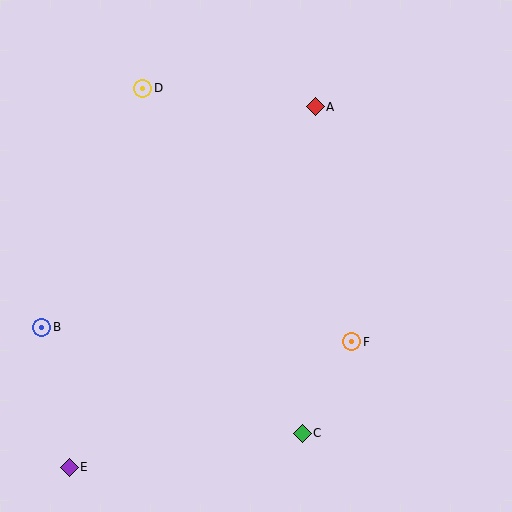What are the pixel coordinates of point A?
Point A is at (315, 107).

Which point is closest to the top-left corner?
Point D is closest to the top-left corner.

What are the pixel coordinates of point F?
Point F is at (352, 342).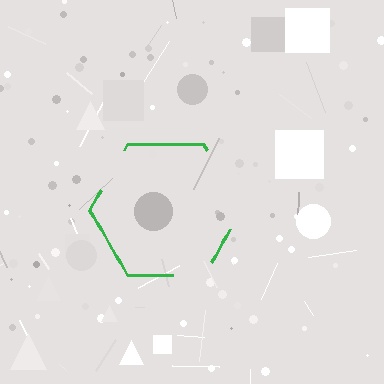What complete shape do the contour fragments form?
The contour fragments form a hexagon.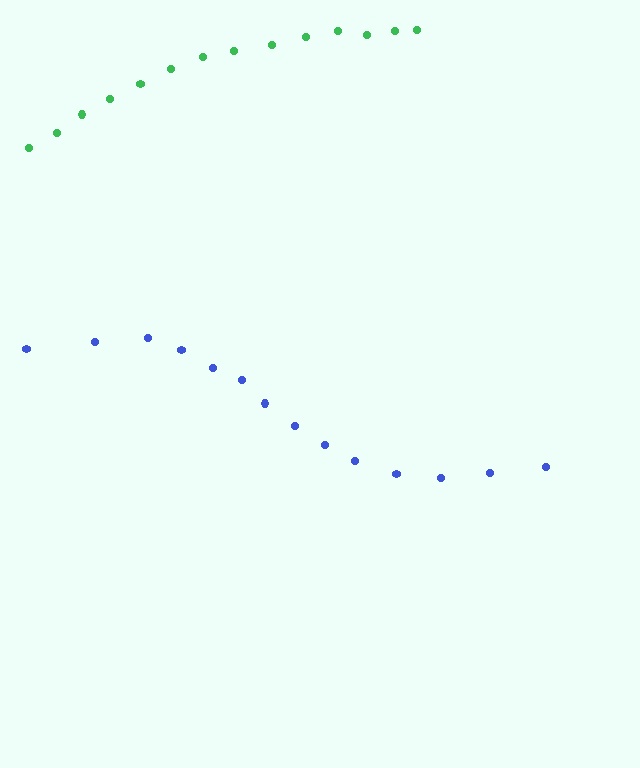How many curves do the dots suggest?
There are 2 distinct paths.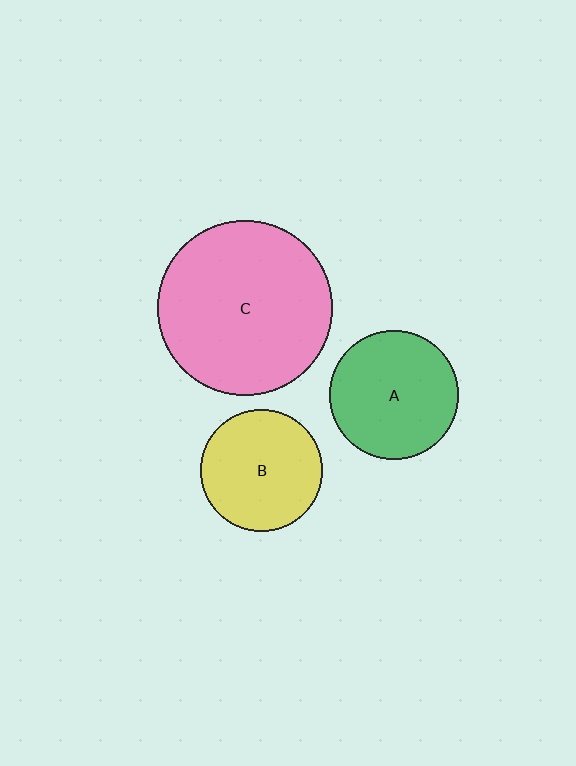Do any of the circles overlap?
No, none of the circles overlap.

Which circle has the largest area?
Circle C (pink).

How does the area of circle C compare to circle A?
Approximately 1.8 times.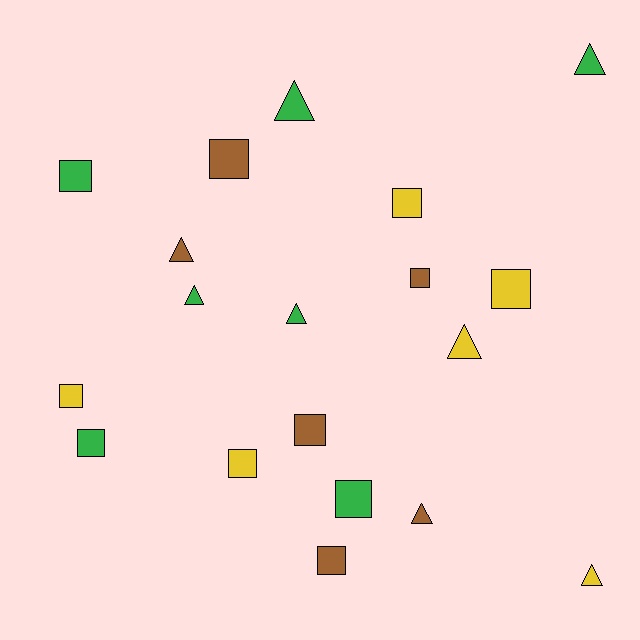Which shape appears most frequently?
Square, with 11 objects.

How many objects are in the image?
There are 19 objects.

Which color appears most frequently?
Green, with 7 objects.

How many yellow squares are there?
There are 4 yellow squares.